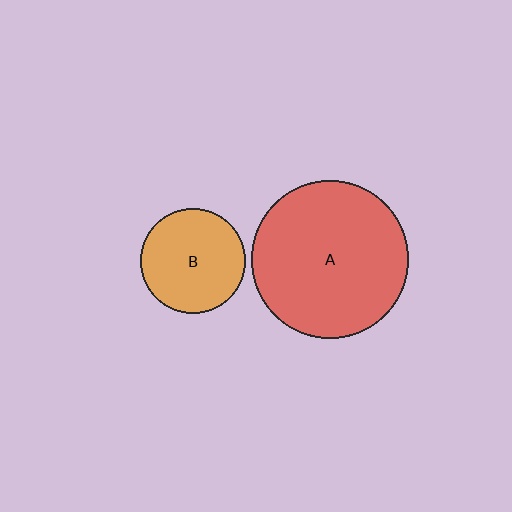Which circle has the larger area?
Circle A (red).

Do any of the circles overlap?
No, none of the circles overlap.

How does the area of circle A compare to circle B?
Approximately 2.3 times.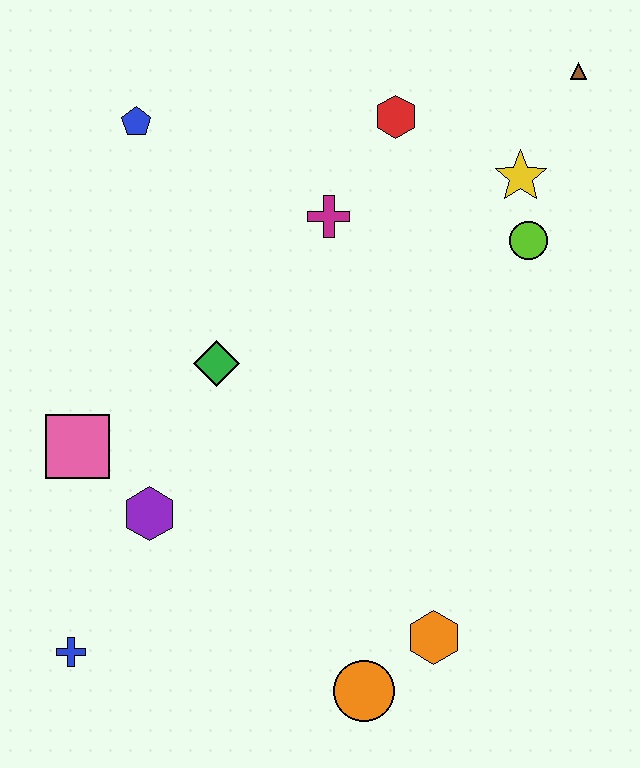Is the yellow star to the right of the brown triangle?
No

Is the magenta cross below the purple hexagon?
No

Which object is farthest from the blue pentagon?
The orange circle is farthest from the blue pentagon.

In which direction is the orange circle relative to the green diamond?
The orange circle is below the green diamond.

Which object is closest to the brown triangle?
The yellow star is closest to the brown triangle.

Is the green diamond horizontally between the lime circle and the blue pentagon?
Yes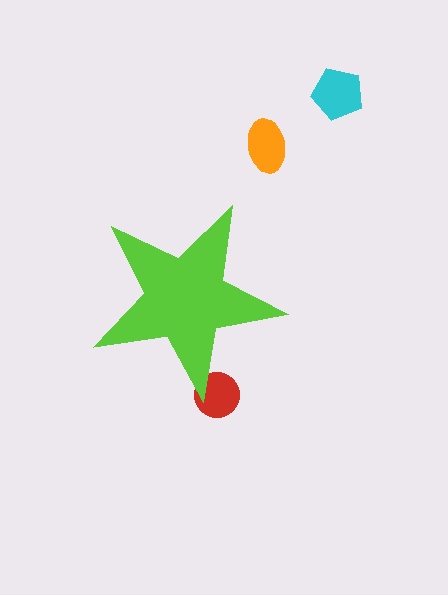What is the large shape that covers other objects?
A lime star.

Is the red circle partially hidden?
Yes, the red circle is partially hidden behind the lime star.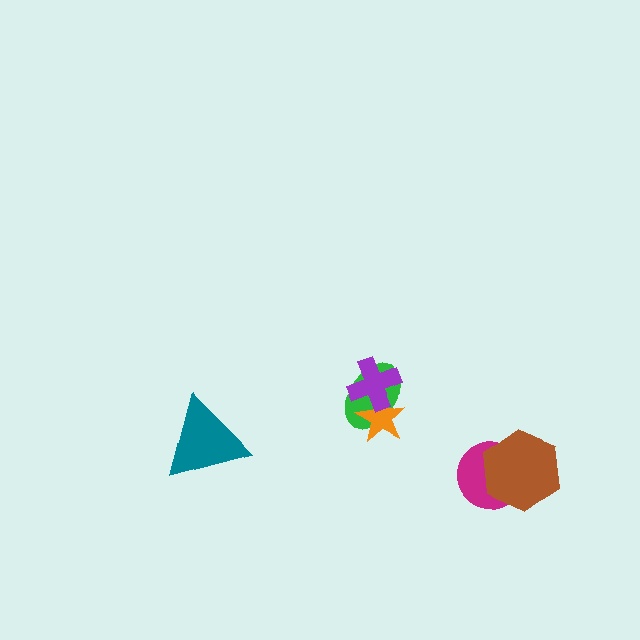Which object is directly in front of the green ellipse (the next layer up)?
The orange star is directly in front of the green ellipse.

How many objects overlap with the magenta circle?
1 object overlaps with the magenta circle.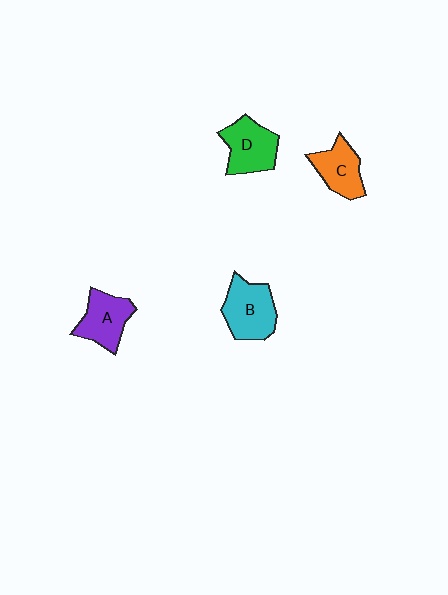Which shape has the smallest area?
Shape C (orange).